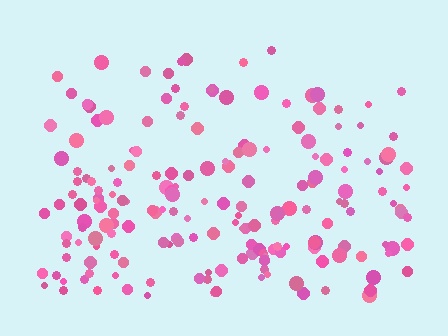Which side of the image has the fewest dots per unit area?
The top.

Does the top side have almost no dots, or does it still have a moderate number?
Still a moderate number, just noticeably fewer than the bottom.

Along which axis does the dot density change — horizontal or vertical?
Vertical.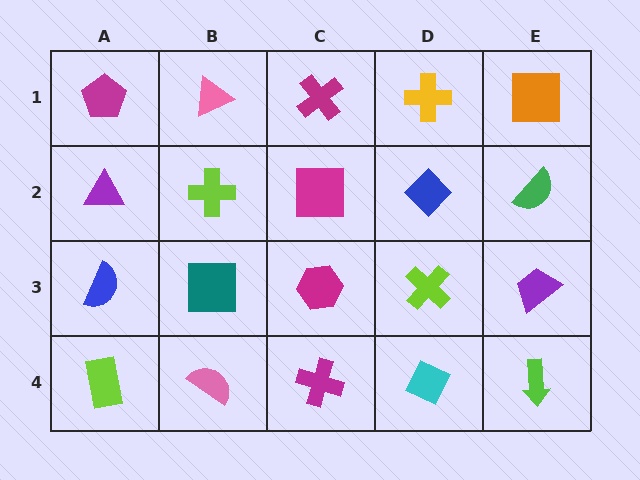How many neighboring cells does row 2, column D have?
4.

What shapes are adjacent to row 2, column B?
A pink triangle (row 1, column B), a teal square (row 3, column B), a purple triangle (row 2, column A), a magenta square (row 2, column C).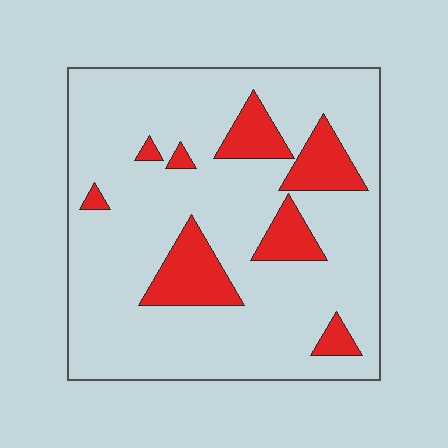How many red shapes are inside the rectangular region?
8.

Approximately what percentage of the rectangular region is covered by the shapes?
Approximately 15%.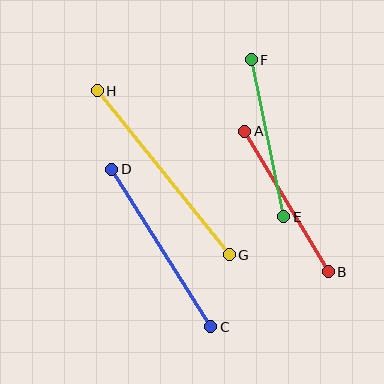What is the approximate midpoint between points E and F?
The midpoint is at approximately (268, 138) pixels.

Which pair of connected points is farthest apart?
Points G and H are farthest apart.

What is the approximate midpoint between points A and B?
The midpoint is at approximately (286, 201) pixels.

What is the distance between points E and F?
The distance is approximately 160 pixels.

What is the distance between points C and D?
The distance is approximately 186 pixels.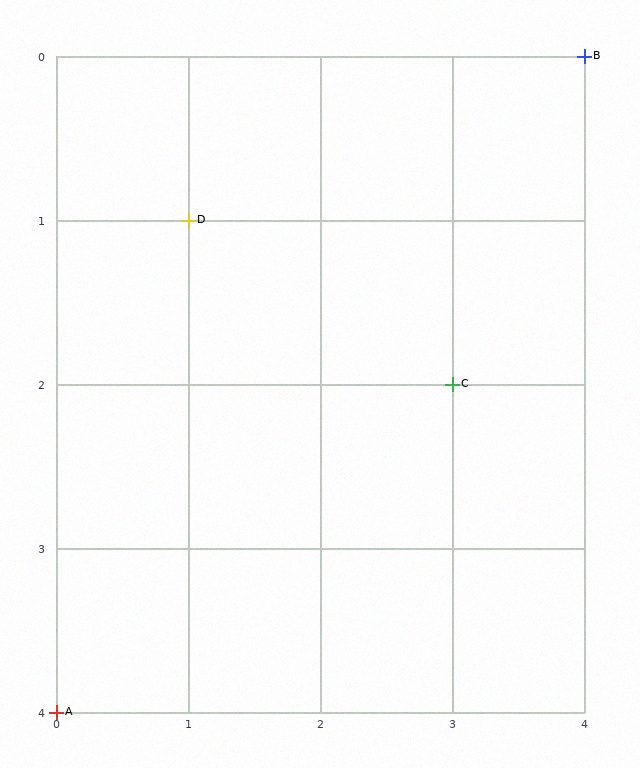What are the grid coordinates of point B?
Point B is at grid coordinates (4, 0).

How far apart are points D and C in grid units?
Points D and C are 2 columns and 1 row apart (about 2.2 grid units diagonally).